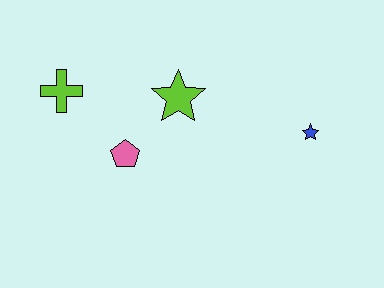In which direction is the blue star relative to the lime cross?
The blue star is to the right of the lime cross.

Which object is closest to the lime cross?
The pink pentagon is closest to the lime cross.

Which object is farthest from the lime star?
The blue star is farthest from the lime star.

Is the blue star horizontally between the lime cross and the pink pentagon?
No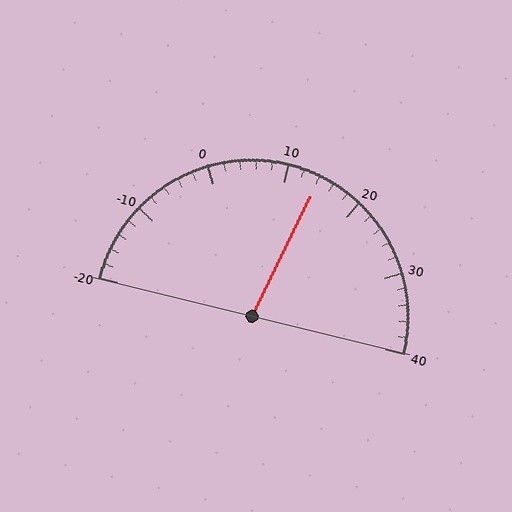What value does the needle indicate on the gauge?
The needle indicates approximately 14.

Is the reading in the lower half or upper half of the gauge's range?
The reading is in the upper half of the range (-20 to 40).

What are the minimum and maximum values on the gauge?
The gauge ranges from -20 to 40.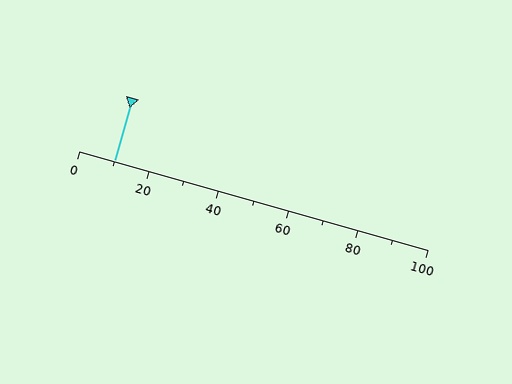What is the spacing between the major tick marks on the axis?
The major ticks are spaced 20 apart.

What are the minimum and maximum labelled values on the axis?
The axis runs from 0 to 100.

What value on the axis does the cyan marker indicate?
The marker indicates approximately 10.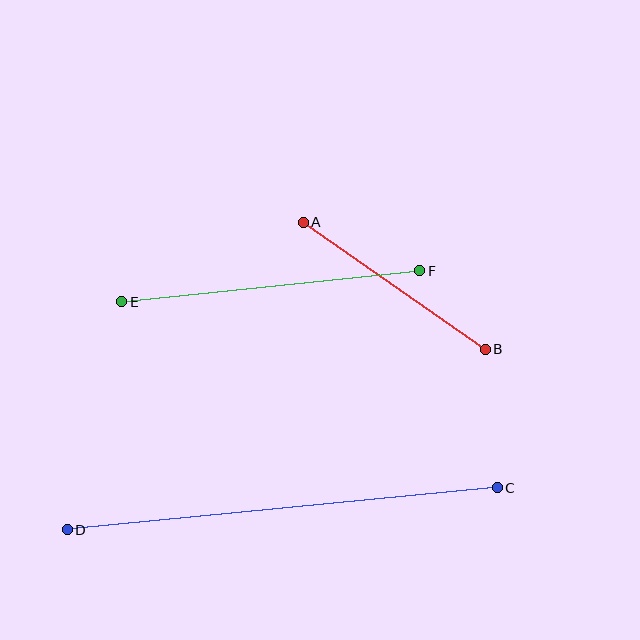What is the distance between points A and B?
The distance is approximately 222 pixels.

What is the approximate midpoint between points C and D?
The midpoint is at approximately (282, 509) pixels.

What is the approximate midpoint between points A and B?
The midpoint is at approximately (394, 286) pixels.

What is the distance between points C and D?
The distance is approximately 432 pixels.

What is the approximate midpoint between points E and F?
The midpoint is at approximately (271, 286) pixels.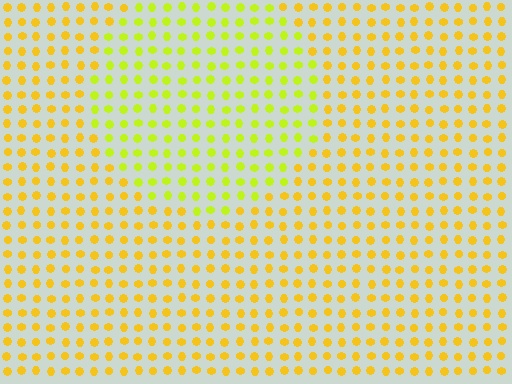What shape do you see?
I see a circle.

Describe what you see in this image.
The image is filled with small yellow elements in a uniform arrangement. A circle-shaped region is visible where the elements are tinted to a slightly different hue, forming a subtle color boundary.